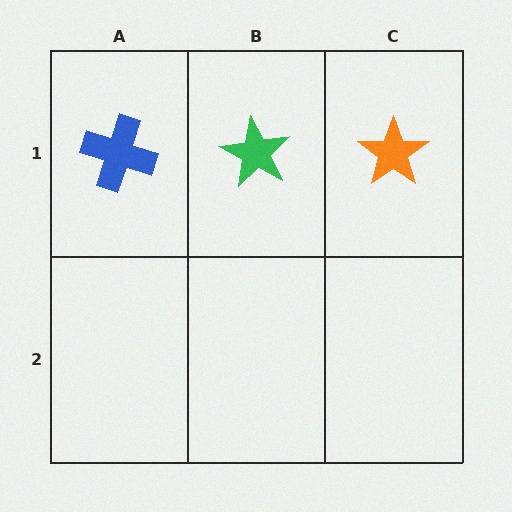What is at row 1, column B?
A green star.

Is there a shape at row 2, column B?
No, that cell is empty.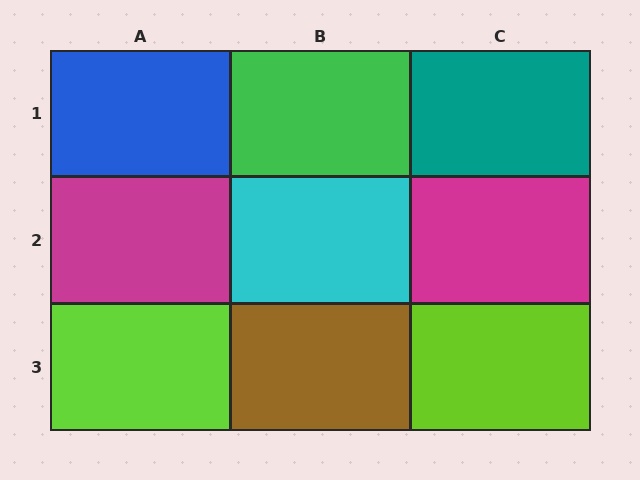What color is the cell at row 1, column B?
Green.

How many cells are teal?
1 cell is teal.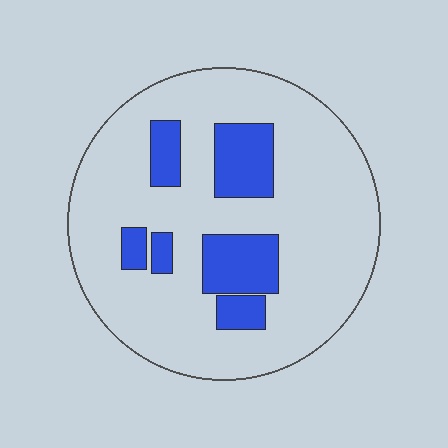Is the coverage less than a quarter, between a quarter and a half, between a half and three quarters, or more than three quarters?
Less than a quarter.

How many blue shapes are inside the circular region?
6.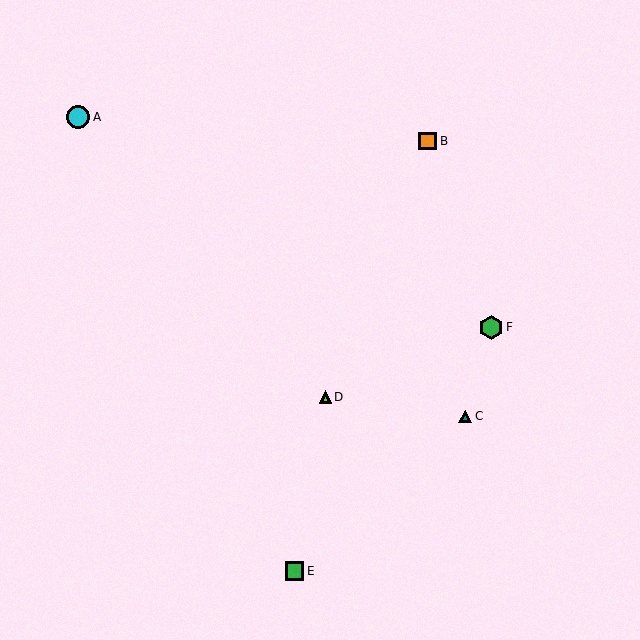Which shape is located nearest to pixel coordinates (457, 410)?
The teal triangle (labeled C) at (465, 416) is nearest to that location.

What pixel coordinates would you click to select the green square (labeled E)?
Click at (294, 571) to select the green square E.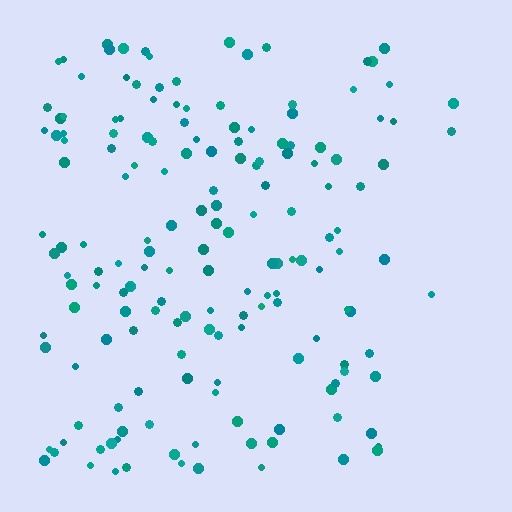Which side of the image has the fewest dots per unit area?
The right.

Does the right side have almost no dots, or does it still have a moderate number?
Still a moderate number, just noticeably fewer than the left.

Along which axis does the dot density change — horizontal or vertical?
Horizontal.